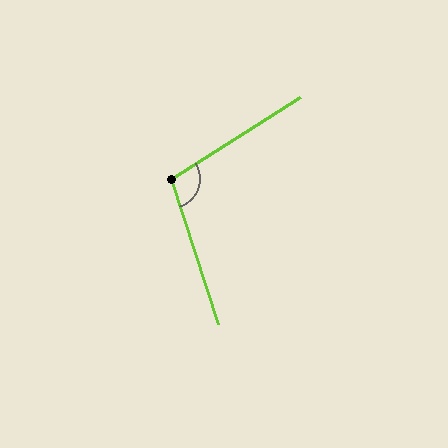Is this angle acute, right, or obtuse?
It is obtuse.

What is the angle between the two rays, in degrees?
Approximately 104 degrees.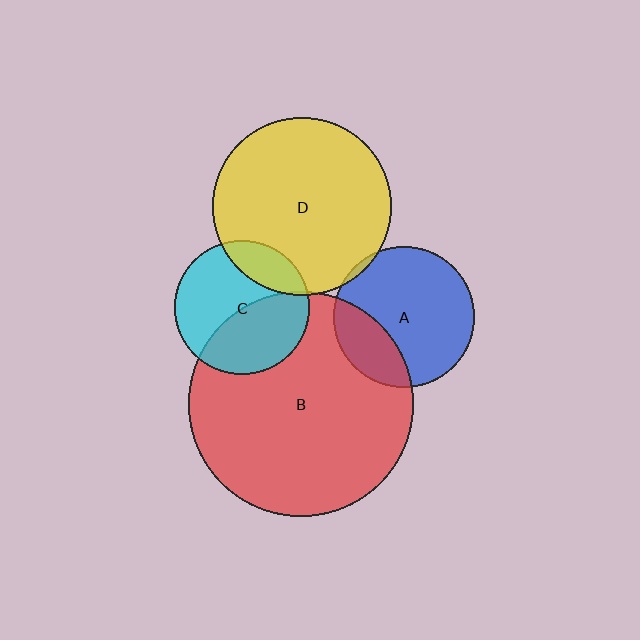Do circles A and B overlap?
Yes.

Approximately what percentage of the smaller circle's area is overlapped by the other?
Approximately 25%.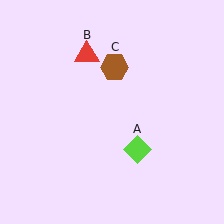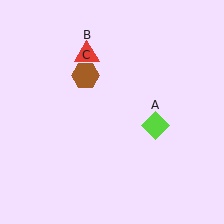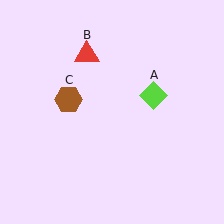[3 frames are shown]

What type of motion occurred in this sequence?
The lime diamond (object A), brown hexagon (object C) rotated counterclockwise around the center of the scene.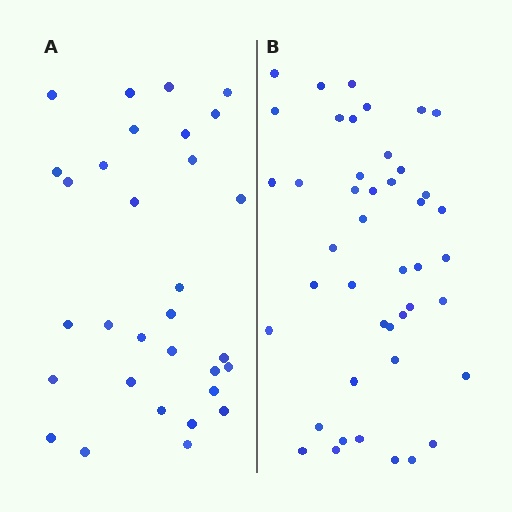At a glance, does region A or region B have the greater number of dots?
Region B (the right region) has more dots.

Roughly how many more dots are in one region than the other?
Region B has approximately 15 more dots than region A.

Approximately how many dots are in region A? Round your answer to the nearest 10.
About 30 dots. (The exact count is 31, which rounds to 30.)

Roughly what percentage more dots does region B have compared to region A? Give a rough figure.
About 40% more.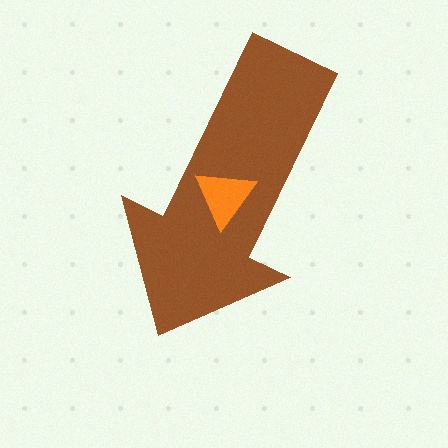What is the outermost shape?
The brown arrow.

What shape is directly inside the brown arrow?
The orange triangle.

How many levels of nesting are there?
2.